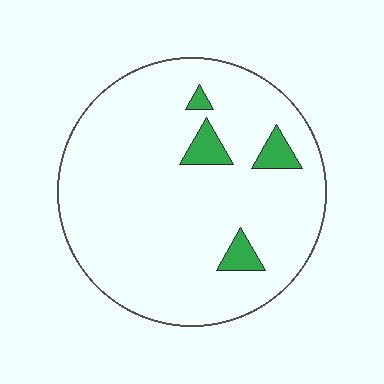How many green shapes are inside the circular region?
4.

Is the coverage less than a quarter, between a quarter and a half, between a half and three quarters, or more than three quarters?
Less than a quarter.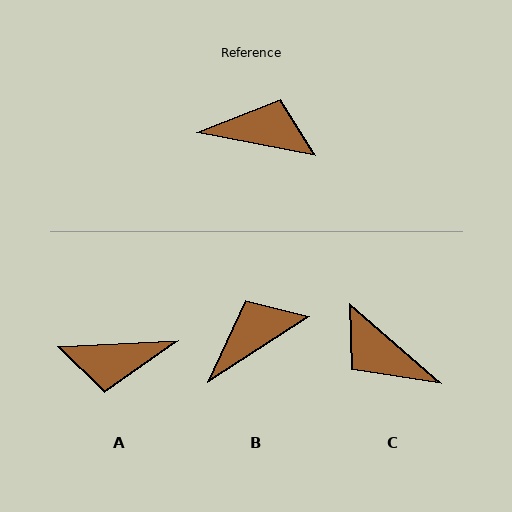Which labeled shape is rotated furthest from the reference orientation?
A, about 167 degrees away.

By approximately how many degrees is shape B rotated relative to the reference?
Approximately 43 degrees counter-clockwise.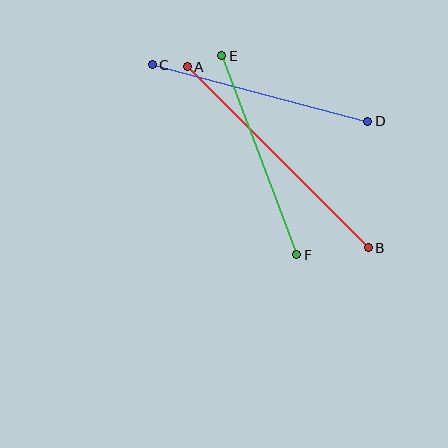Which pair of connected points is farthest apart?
Points A and B are farthest apart.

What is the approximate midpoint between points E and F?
The midpoint is at approximately (259, 155) pixels.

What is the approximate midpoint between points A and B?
The midpoint is at approximately (278, 157) pixels.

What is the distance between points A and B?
The distance is approximately 256 pixels.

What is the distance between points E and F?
The distance is approximately 212 pixels.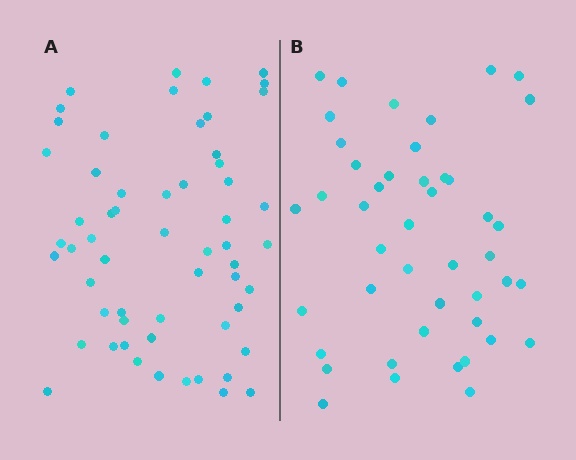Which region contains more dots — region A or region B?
Region A (the left region) has more dots.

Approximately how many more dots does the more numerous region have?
Region A has approximately 15 more dots than region B.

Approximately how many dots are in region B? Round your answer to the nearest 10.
About 40 dots. (The exact count is 45, which rounds to 40.)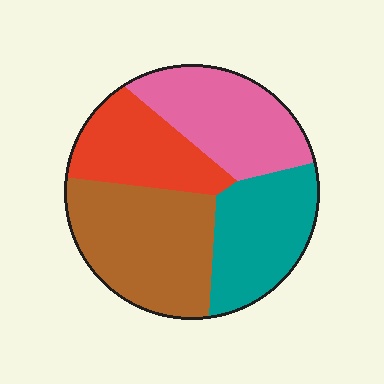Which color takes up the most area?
Brown, at roughly 30%.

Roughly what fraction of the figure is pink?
Pink takes up about one quarter (1/4) of the figure.